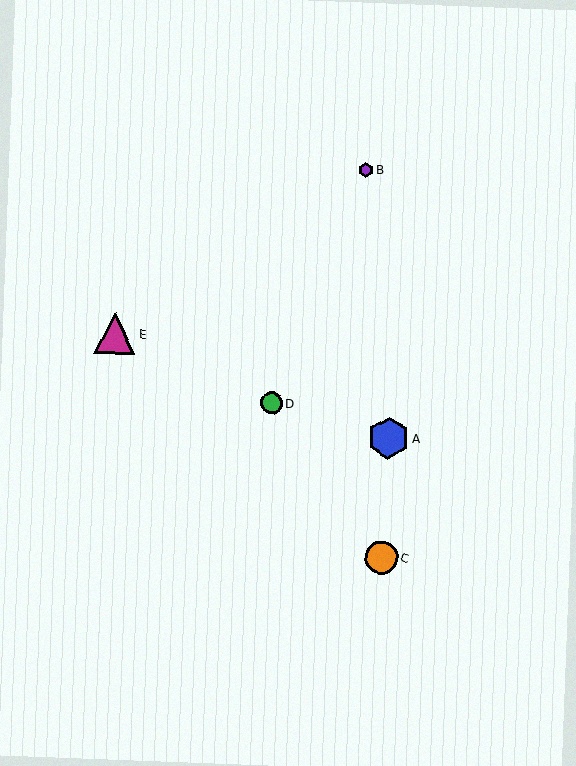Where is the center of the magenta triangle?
The center of the magenta triangle is at (115, 333).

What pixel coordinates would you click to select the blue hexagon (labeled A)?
Click at (388, 438) to select the blue hexagon A.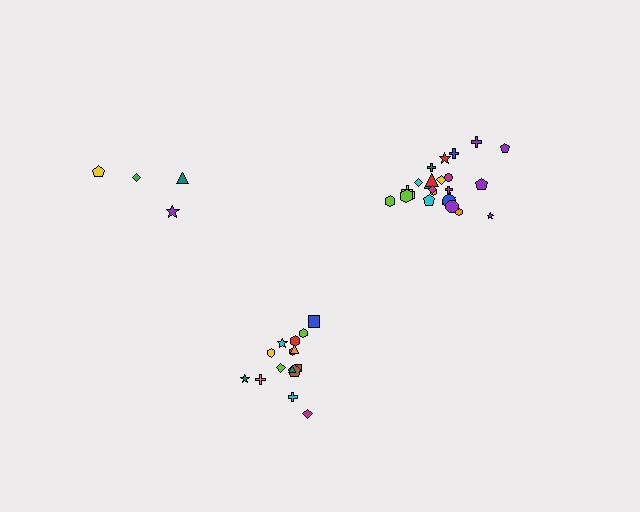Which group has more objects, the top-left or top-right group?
The top-right group.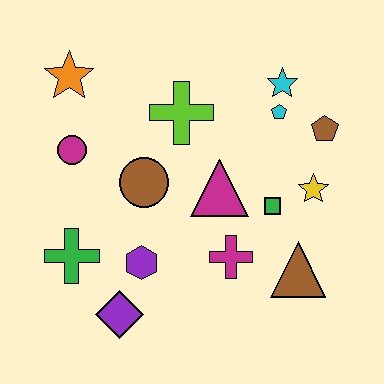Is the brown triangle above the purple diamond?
Yes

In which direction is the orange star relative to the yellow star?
The orange star is to the left of the yellow star.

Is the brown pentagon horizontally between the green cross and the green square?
No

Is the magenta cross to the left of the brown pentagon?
Yes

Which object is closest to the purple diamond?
The purple hexagon is closest to the purple diamond.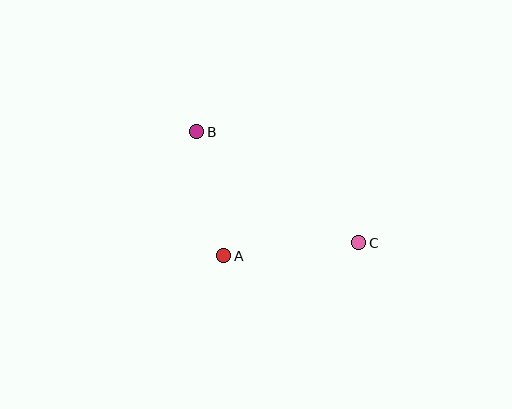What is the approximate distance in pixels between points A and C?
The distance between A and C is approximately 136 pixels.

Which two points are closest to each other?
Points A and B are closest to each other.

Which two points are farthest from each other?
Points B and C are farthest from each other.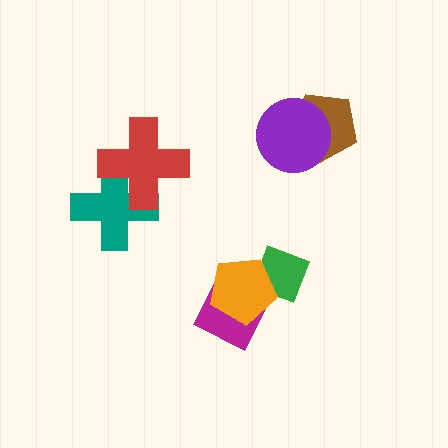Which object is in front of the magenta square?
The orange pentagon is in front of the magenta square.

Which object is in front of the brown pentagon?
The purple circle is in front of the brown pentagon.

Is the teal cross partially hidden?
Yes, it is partially covered by another shape.